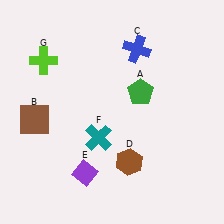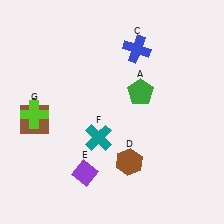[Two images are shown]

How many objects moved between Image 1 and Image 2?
1 object moved between the two images.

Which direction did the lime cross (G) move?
The lime cross (G) moved down.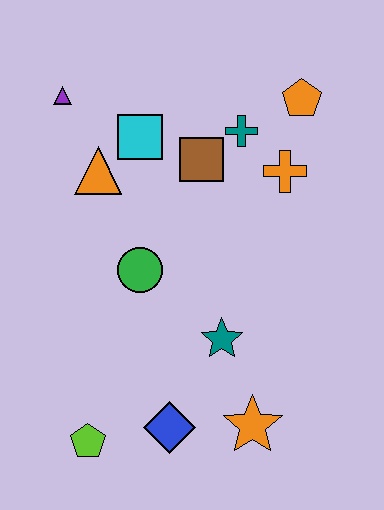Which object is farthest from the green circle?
The orange pentagon is farthest from the green circle.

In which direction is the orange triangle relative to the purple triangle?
The orange triangle is below the purple triangle.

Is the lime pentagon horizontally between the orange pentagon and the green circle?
No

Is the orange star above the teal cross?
No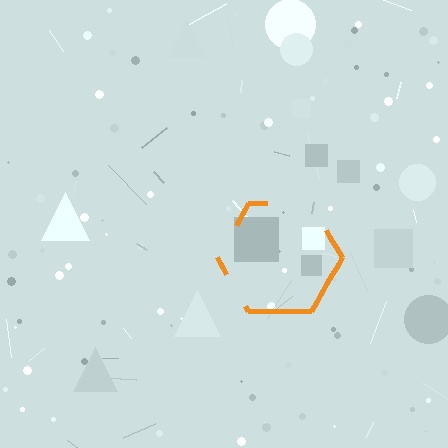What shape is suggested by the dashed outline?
The dashed outline suggests a hexagon.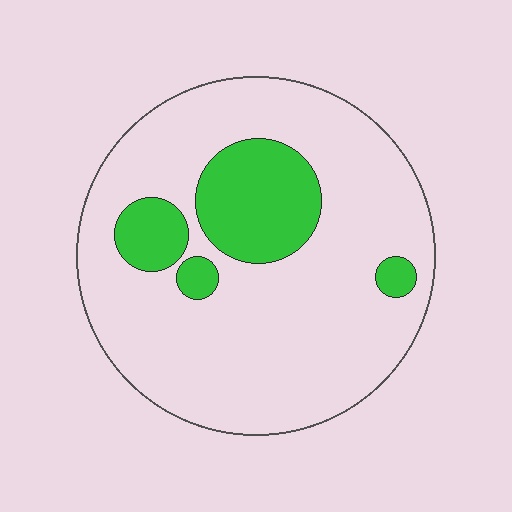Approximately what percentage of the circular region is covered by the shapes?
Approximately 20%.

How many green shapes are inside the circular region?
4.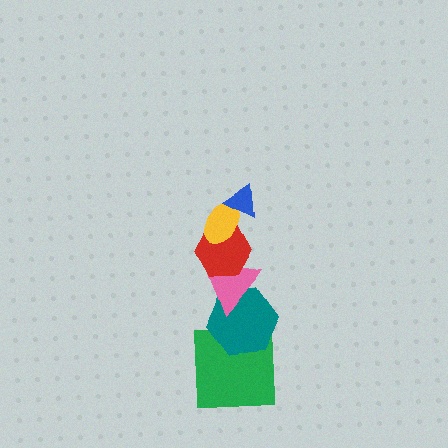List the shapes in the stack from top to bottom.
From top to bottom: the blue triangle, the yellow ellipse, the red hexagon, the pink triangle, the teal hexagon, the green square.